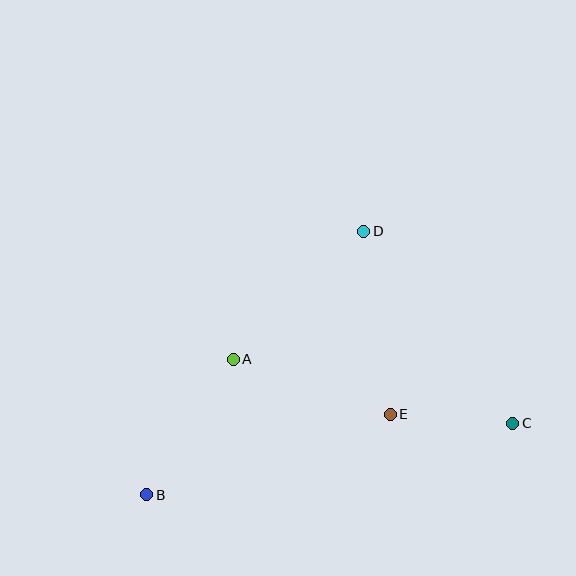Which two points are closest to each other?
Points C and E are closest to each other.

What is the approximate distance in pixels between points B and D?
The distance between B and D is approximately 341 pixels.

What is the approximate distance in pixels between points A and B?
The distance between A and B is approximately 161 pixels.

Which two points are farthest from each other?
Points B and C are farthest from each other.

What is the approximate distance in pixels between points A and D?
The distance between A and D is approximately 183 pixels.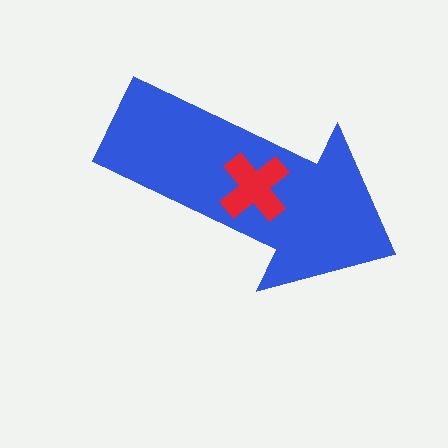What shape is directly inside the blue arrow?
The red cross.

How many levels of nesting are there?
2.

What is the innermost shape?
The red cross.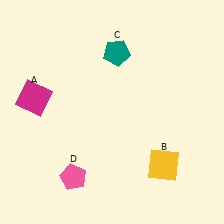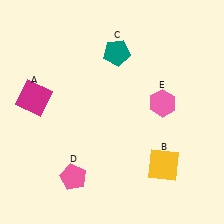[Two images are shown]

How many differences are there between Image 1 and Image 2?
There is 1 difference between the two images.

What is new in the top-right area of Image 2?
A pink hexagon (E) was added in the top-right area of Image 2.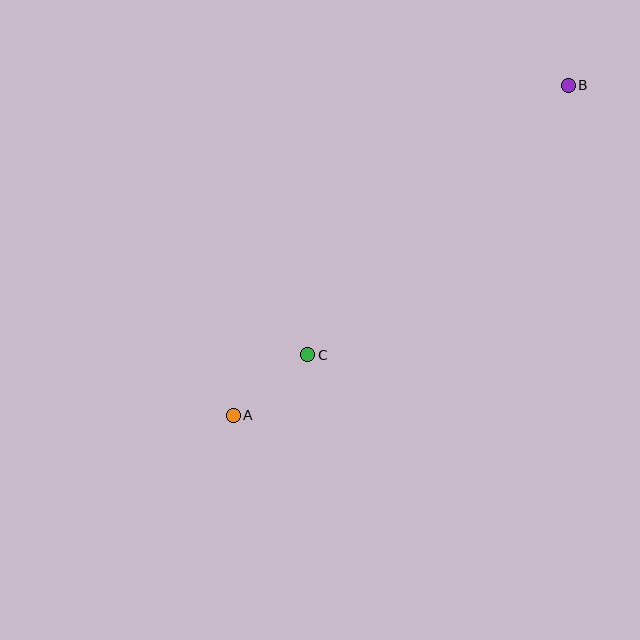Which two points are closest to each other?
Points A and C are closest to each other.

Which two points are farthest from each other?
Points A and B are farthest from each other.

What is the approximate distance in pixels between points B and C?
The distance between B and C is approximately 374 pixels.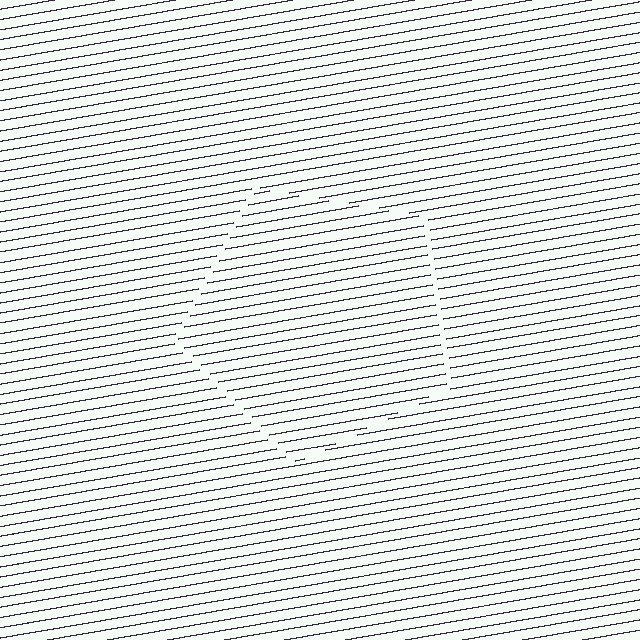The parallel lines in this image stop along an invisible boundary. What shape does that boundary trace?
An illusory pentagon. The interior of the shape contains the same grating, shifted by half a period — the contour is defined by the phase discontinuity where line-ends from the inner and outer gratings abut.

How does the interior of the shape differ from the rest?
The interior of the shape contains the same grating, shifted by half a period — the contour is defined by the phase discontinuity where line-ends from the inner and outer gratings abut.